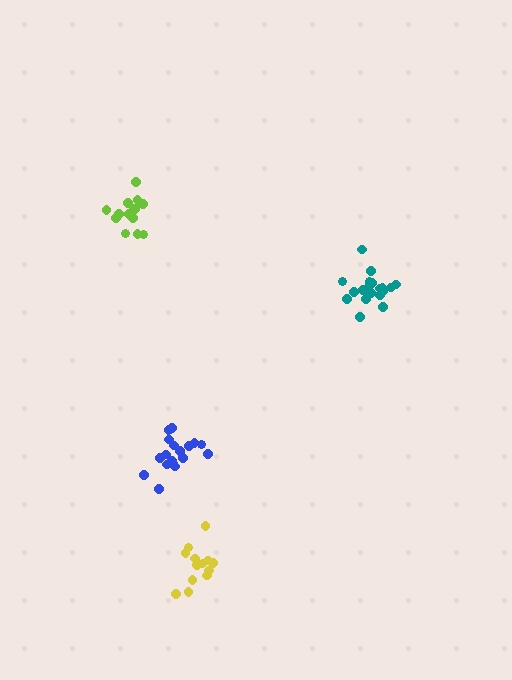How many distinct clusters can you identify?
There are 4 distinct clusters.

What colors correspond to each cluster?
The clusters are colored: teal, lime, blue, yellow.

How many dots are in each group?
Group 1: 19 dots, Group 2: 14 dots, Group 3: 19 dots, Group 4: 13 dots (65 total).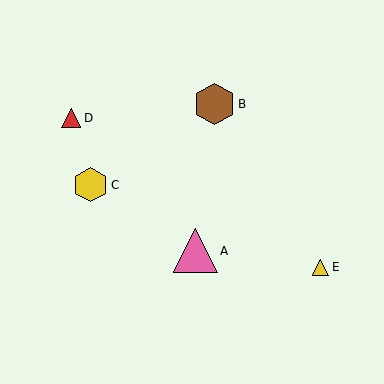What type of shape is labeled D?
Shape D is a red triangle.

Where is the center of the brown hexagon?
The center of the brown hexagon is at (214, 104).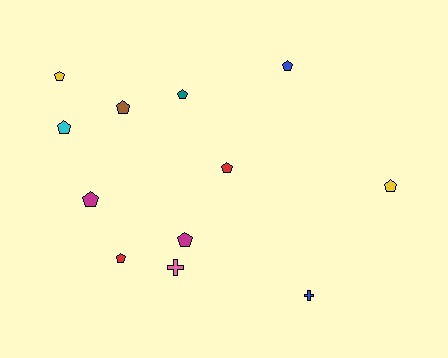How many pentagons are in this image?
There are 10 pentagons.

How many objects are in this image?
There are 12 objects.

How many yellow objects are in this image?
There are 2 yellow objects.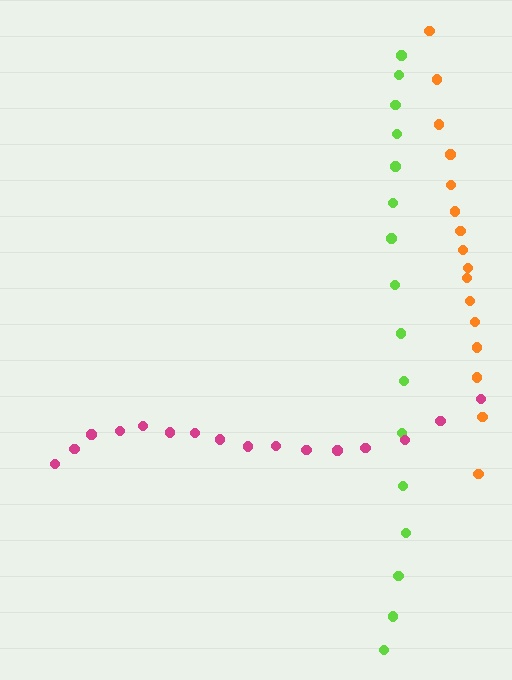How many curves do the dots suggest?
There are 3 distinct paths.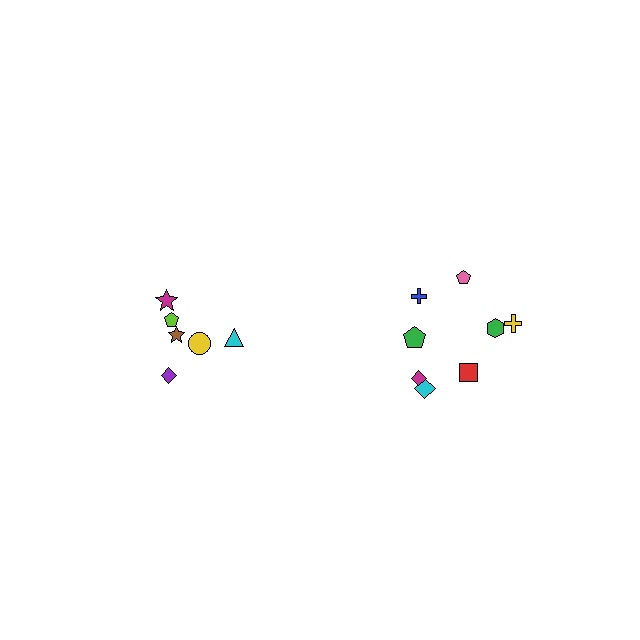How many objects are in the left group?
There are 6 objects.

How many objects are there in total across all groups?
There are 14 objects.